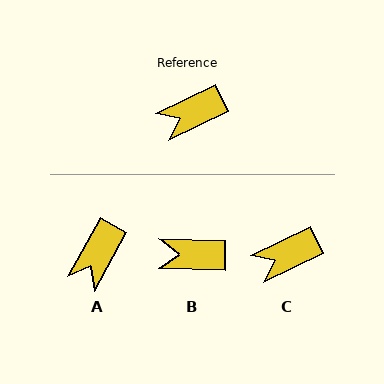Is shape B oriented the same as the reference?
No, it is off by about 27 degrees.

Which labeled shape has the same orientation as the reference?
C.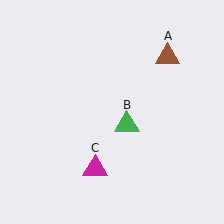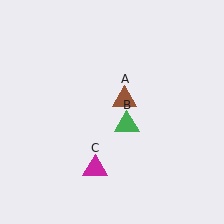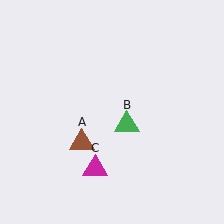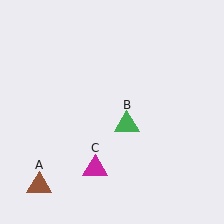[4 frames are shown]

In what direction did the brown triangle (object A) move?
The brown triangle (object A) moved down and to the left.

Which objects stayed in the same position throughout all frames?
Green triangle (object B) and magenta triangle (object C) remained stationary.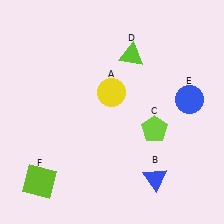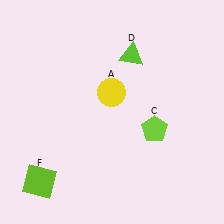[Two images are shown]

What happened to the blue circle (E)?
The blue circle (E) was removed in Image 2. It was in the top-right area of Image 1.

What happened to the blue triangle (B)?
The blue triangle (B) was removed in Image 2. It was in the bottom-right area of Image 1.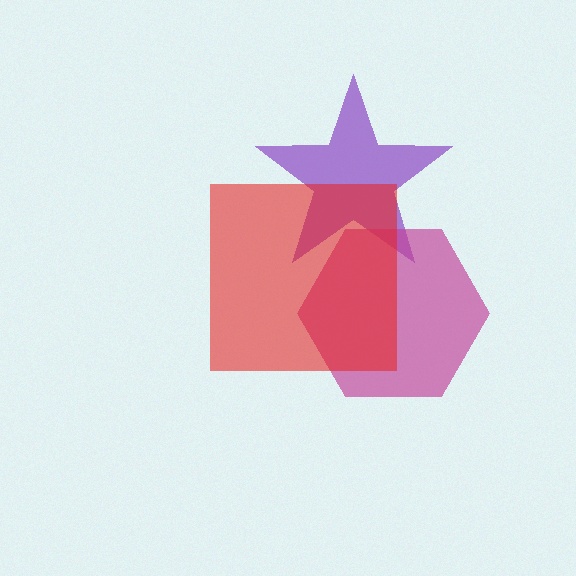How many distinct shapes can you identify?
There are 3 distinct shapes: a purple star, a magenta hexagon, a red square.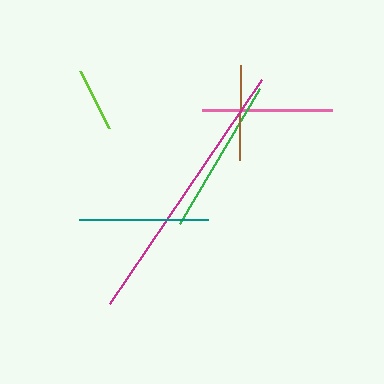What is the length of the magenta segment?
The magenta segment is approximately 271 pixels long.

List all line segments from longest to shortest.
From longest to shortest: magenta, green, pink, teal, brown, lime.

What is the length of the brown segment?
The brown segment is approximately 95 pixels long.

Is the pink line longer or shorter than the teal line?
The pink line is longer than the teal line.